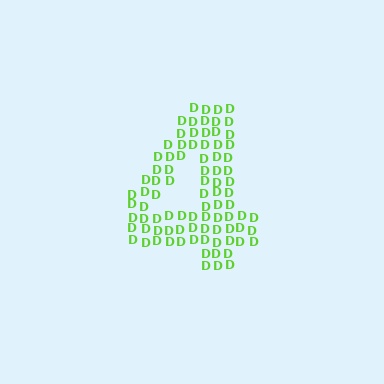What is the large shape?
The large shape is the digit 4.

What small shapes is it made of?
It is made of small letter D's.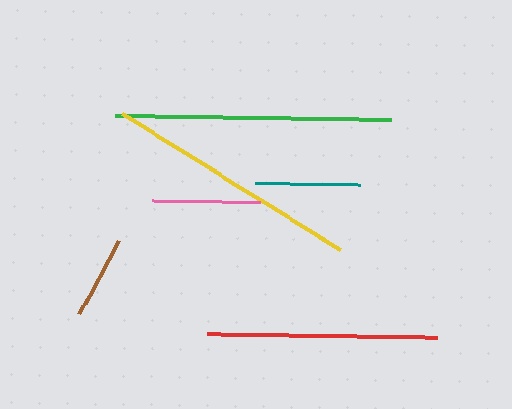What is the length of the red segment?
The red segment is approximately 230 pixels long.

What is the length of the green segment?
The green segment is approximately 276 pixels long.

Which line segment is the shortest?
The brown line is the shortest at approximately 84 pixels.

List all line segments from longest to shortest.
From longest to shortest: green, yellow, red, pink, teal, brown.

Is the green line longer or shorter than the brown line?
The green line is longer than the brown line.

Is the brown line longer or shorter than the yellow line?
The yellow line is longer than the brown line.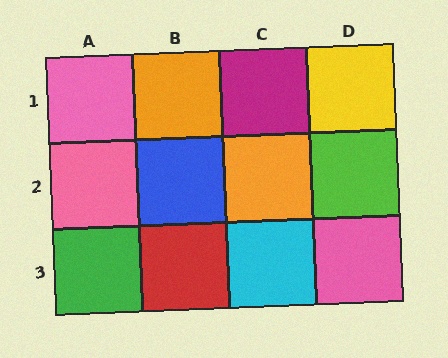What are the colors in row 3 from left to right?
Green, red, cyan, pink.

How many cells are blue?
1 cell is blue.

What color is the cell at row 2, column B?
Blue.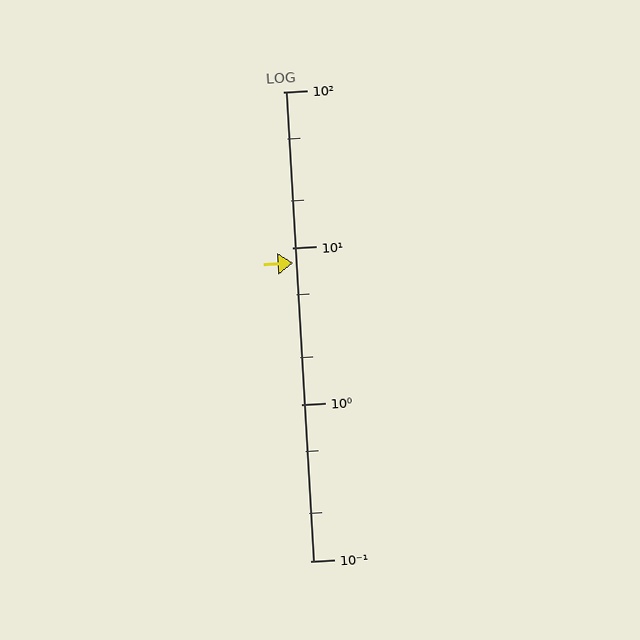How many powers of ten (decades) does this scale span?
The scale spans 3 decades, from 0.1 to 100.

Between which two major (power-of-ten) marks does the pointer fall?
The pointer is between 1 and 10.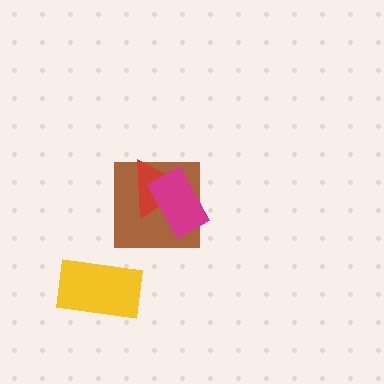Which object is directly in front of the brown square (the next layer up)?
The red triangle is directly in front of the brown square.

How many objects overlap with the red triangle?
2 objects overlap with the red triangle.